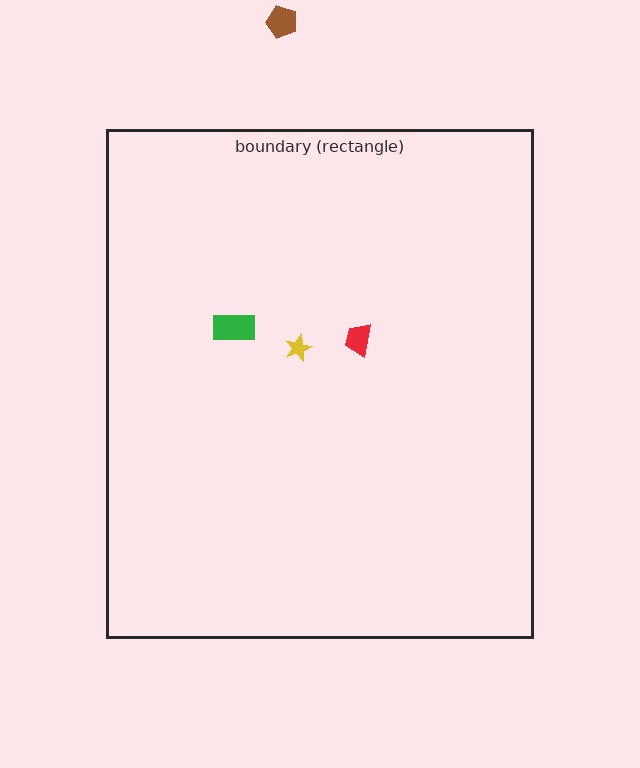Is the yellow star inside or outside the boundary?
Inside.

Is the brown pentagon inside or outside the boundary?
Outside.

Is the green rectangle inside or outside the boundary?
Inside.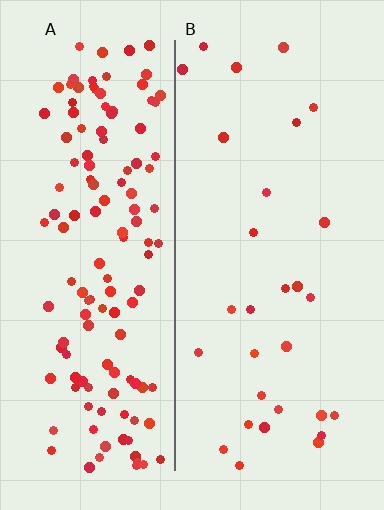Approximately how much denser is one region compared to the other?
Approximately 4.7× — region A over region B.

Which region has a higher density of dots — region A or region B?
A (the left).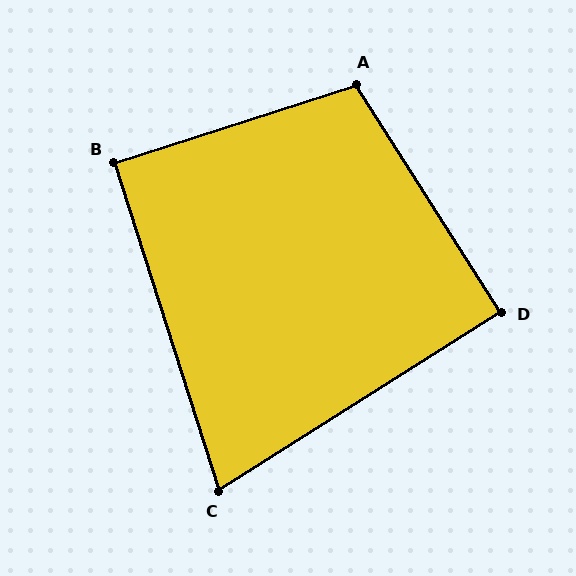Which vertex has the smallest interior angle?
C, at approximately 75 degrees.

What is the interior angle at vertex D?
Approximately 90 degrees (approximately right).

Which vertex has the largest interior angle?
A, at approximately 105 degrees.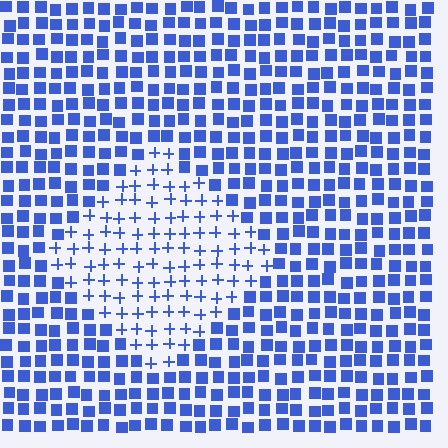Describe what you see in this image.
The image is filled with small blue elements arranged in a uniform grid. A diamond-shaped region contains plus signs, while the surrounding area contains squares. The boundary is defined purely by the change in element shape.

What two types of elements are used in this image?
The image uses plus signs inside the diamond region and squares outside it.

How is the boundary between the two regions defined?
The boundary is defined by a change in element shape: plus signs inside vs. squares outside. All elements share the same color and spacing.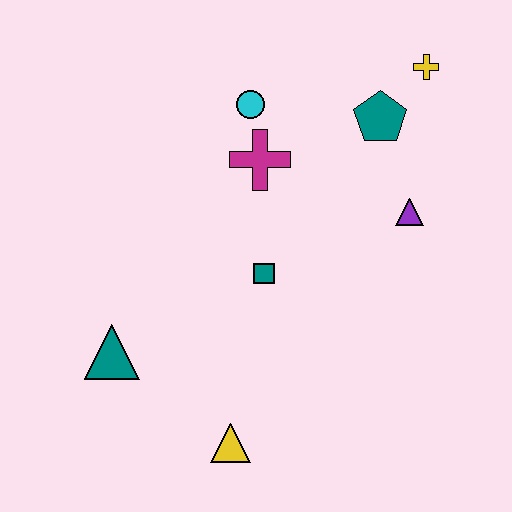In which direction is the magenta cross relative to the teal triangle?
The magenta cross is above the teal triangle.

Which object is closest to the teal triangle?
The yellow triangle is closest to the teal triangle.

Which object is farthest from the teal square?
The yellow cross is farthest from the teal square.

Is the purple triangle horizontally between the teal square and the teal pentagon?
No